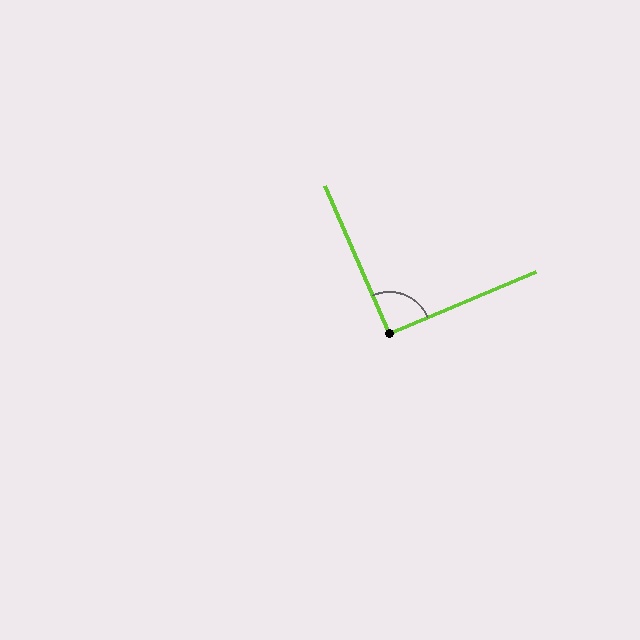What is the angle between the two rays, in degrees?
Approximately 91 degrees.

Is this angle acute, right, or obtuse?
It is approximately a right angle.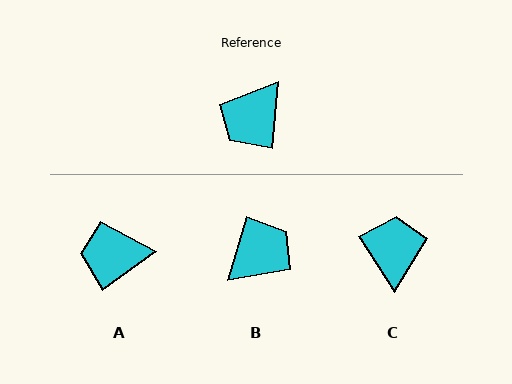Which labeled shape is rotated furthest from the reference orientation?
B, about 170 degrees away.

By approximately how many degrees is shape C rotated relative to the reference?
Approximately 142 degrees clockwise.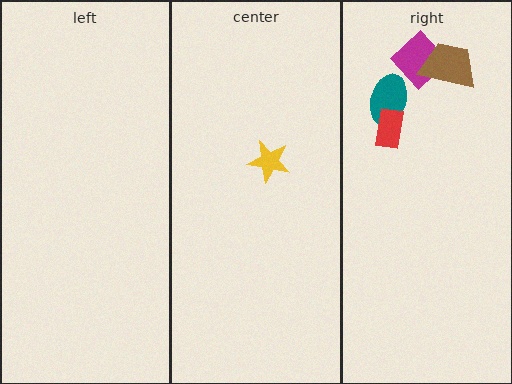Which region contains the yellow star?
The center region.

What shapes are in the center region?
The yellow star.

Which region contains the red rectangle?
The right region.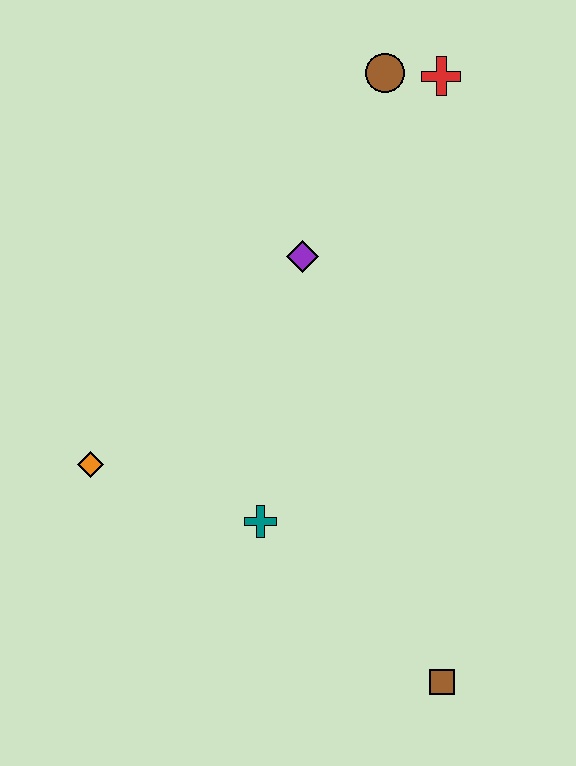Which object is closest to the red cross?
The brown circle is closest to the red cross.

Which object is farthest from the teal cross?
The red cross is farthest from the teal cross.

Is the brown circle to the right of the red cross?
No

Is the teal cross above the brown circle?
No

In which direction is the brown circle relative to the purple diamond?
The brown circle is above the purple diamond.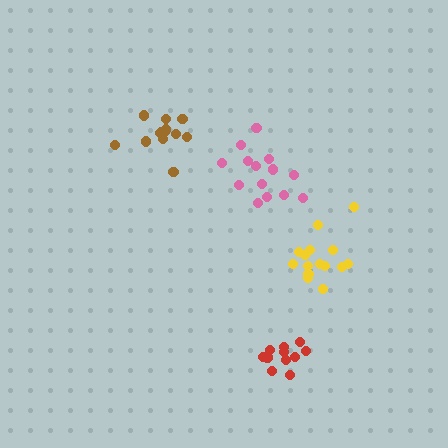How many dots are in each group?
Group 1: 14 dots, Group 2: 14 dots, Group 3: 15 dots, Group 4: 11 dots (54 total).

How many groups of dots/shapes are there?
There are 4 groups.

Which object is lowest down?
The red cluster is bottommost.